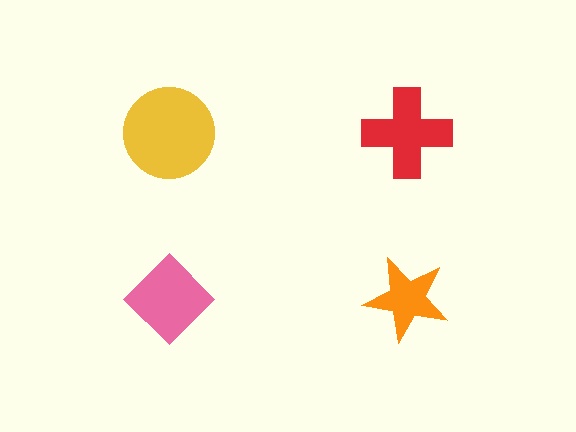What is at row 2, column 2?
An orange star.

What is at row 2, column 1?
A pink diamond.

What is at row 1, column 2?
A red cross.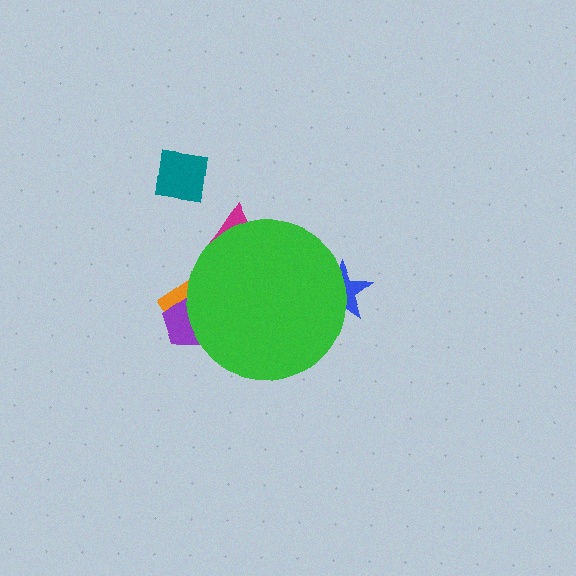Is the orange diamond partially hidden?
Yes, the orange diamond is partially hidden behind the green circle.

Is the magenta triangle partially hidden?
Yes, the magenta triangle is partially hidden behind the green circle.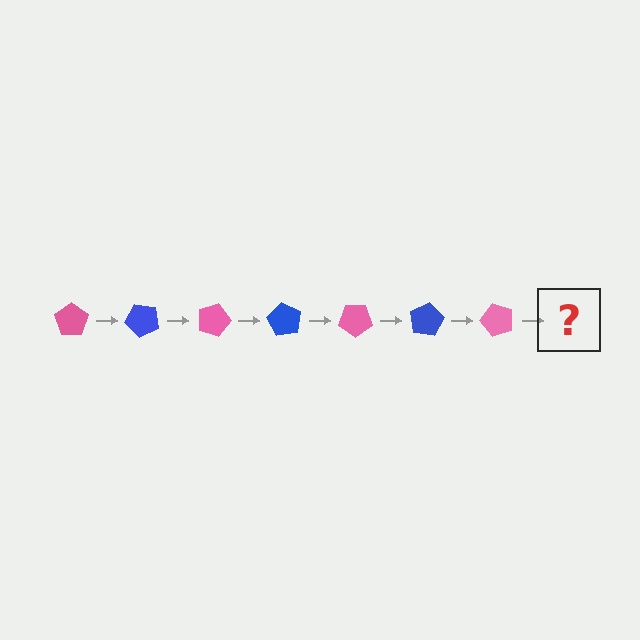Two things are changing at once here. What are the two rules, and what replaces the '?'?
The two rules are that it rotates 45 degrees each step and the color cycles through pink and blue. The '?' should be a blue pentagon, rotated 315 degrees from the start.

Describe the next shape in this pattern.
It should be a blue pentagon, rotated 315 degrees from the start.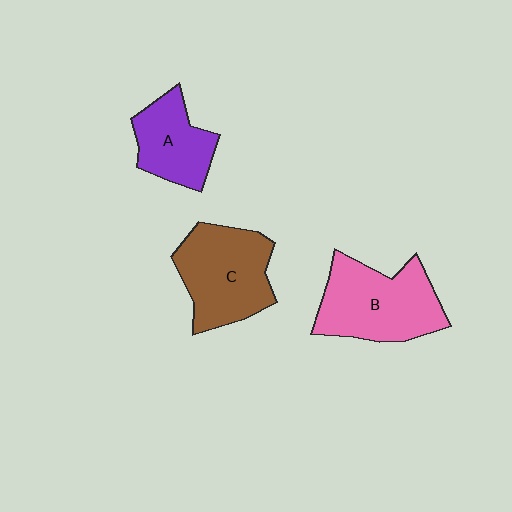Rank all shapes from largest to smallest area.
From largest to smallest: B (pink), C (brown), A (purple).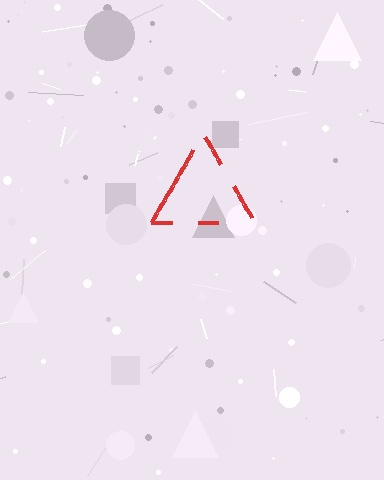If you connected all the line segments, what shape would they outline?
They would outline a triangle.